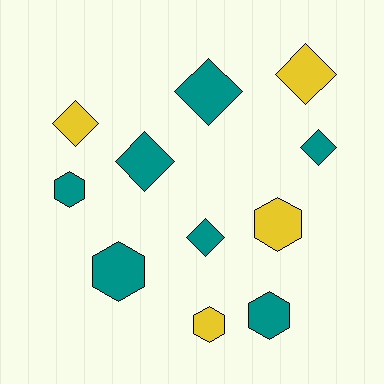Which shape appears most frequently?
Diamond, with 6 objects.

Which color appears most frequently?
Teal, with 7 objects.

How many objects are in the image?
There are 11 objects.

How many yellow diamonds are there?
There are 2 yellow diamonds.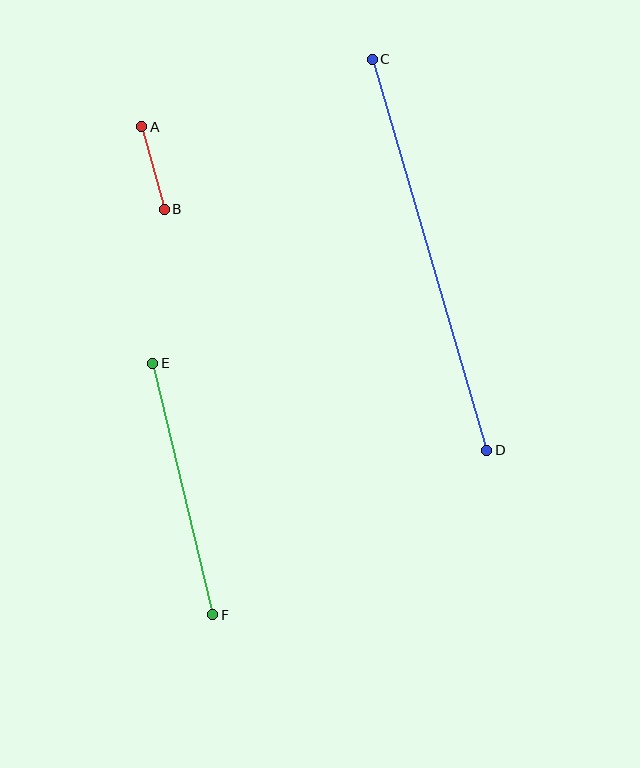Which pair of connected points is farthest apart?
Points C and D are farthest apart.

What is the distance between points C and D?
The distance is approximately 407 pixels.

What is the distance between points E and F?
The distance is approximately 258 pixels.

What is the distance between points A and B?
The distance is approximately 85 pixels.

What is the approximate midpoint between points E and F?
The midpoint is at approximately (183, 489) pixels.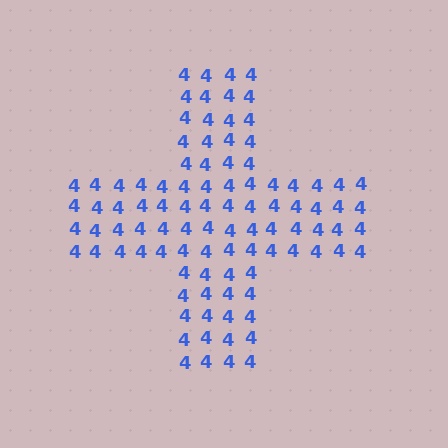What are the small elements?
The small elements are digit 4's.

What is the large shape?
The large shape is a cross.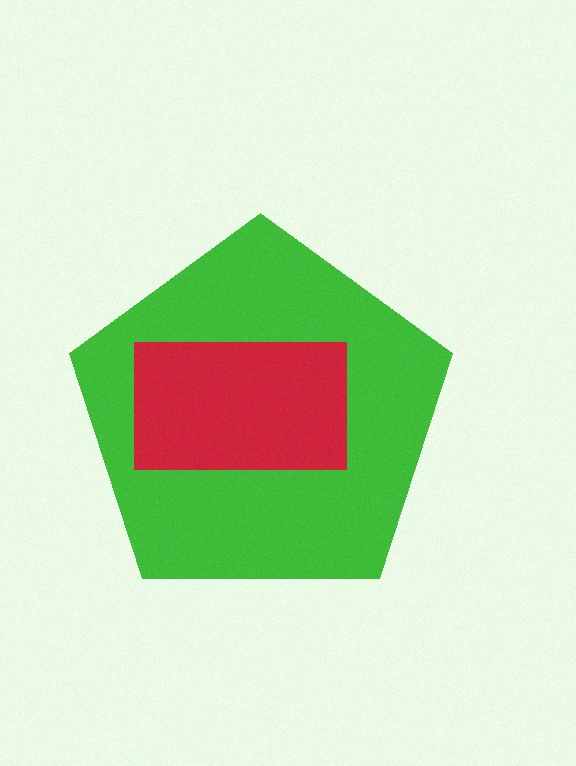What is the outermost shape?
The green pentagon.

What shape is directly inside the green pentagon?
The red rectangle.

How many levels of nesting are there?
2.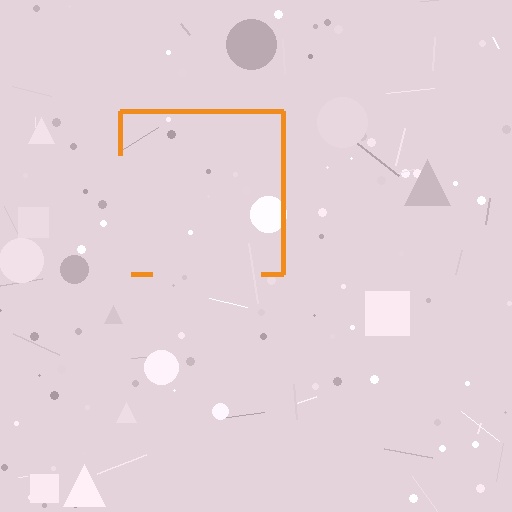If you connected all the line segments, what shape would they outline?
They would outline a square.